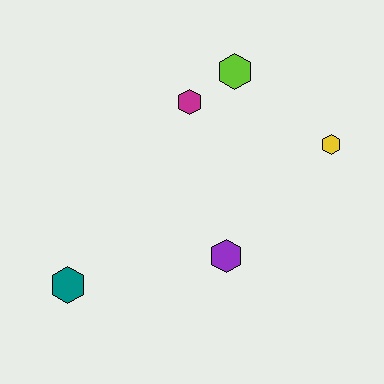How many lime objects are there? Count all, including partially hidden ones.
There is 1 lime object.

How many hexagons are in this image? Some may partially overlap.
There are 5 hexagons.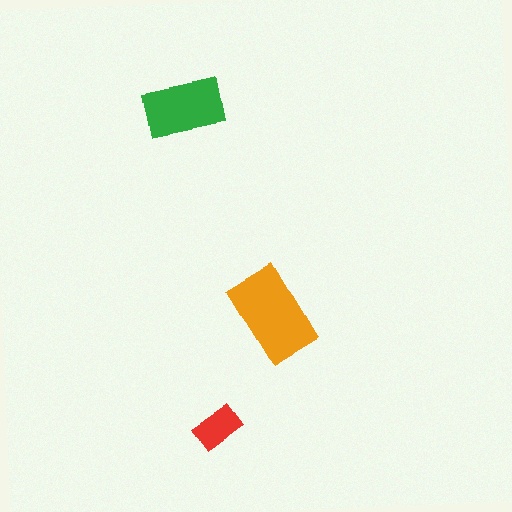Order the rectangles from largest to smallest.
the orange one, the green one, the red one.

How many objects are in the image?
There are 3 objects in the image.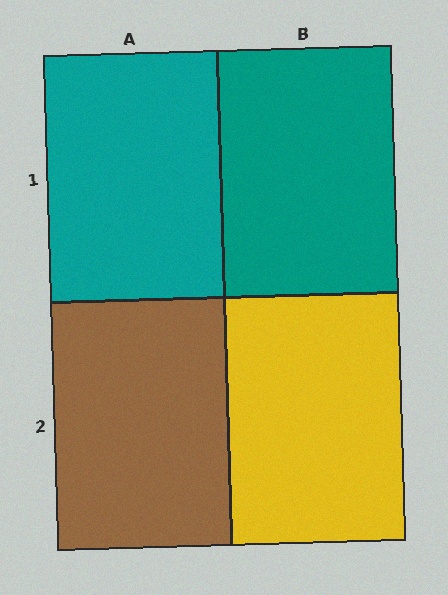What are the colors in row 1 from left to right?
Teal, teal.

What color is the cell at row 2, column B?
Yellow.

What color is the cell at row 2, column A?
Brown.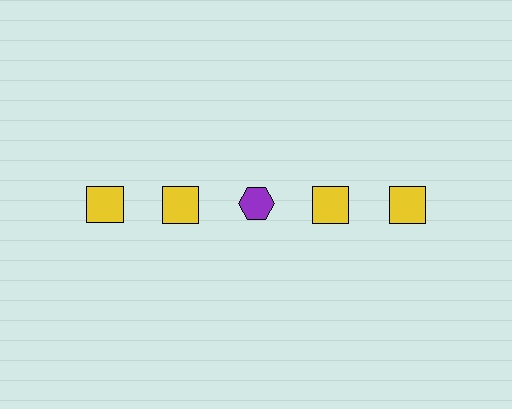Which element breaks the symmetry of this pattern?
The purple hexagon in the top row, center column breaks the symmetry. All other shapes are yellow squares.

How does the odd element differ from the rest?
It differs in both color (purple instead of yellow) and shape (hexagon instead of square).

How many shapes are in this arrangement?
There are 5 shapes arranged in a grid pattern.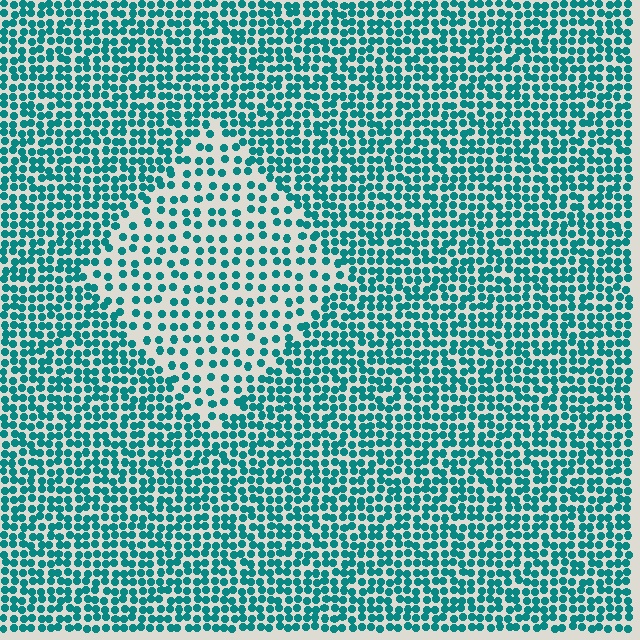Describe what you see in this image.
The image contains small teal elements arranged at two different densities. A diamond-shaped region is visible where the elements are less densely packed than the surrounding area.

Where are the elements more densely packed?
The elements are more densely packed outside the diamond boundary.